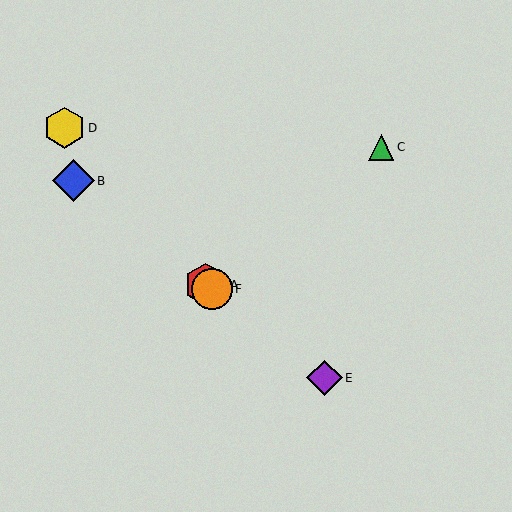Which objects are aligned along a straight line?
Objects A, B, E, F are aligned along a straight line.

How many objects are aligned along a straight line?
4 objects (A, B, E, F) are aligned along a straight line.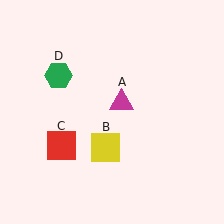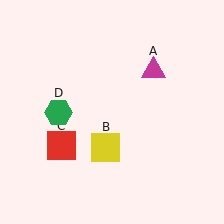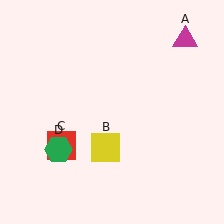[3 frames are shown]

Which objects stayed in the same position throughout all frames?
Yellow square (object B) and red square (object C) remained stationary.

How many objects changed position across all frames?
2 objects changed position: magenta triangle (object A), green hexagon (object D).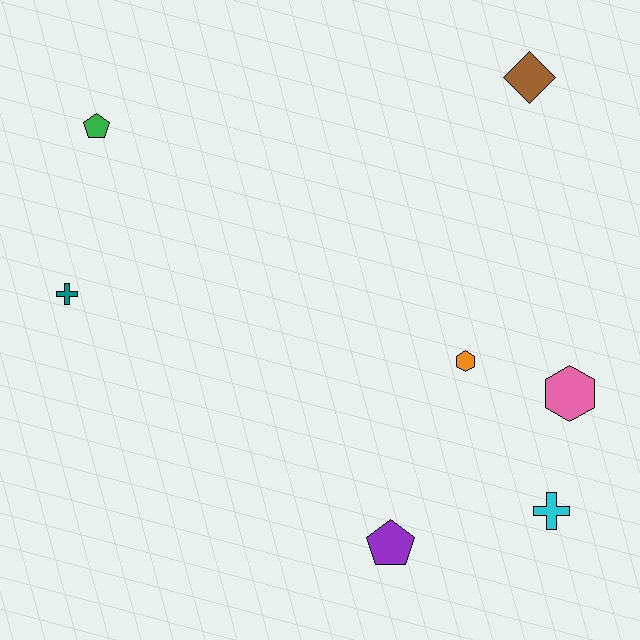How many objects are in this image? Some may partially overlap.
There are 7 objects.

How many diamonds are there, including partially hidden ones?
There is 1 diamond.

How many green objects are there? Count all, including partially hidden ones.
There is 1 green object.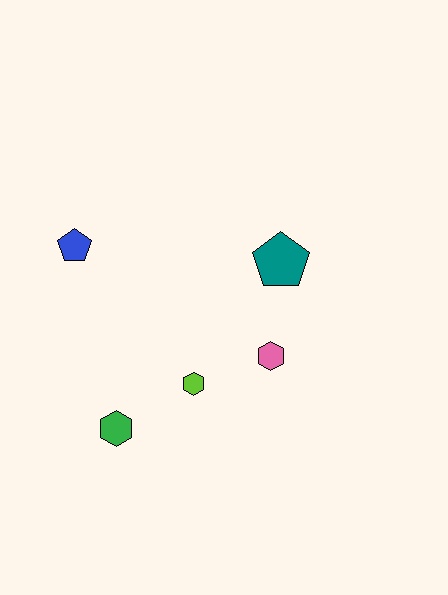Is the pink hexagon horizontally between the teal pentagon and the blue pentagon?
Yes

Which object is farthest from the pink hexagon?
The blue pentagon is farthest from the pink hexagon.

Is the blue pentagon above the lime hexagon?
Yes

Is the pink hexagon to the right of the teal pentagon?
No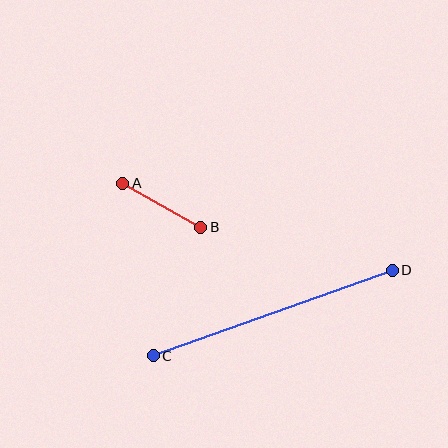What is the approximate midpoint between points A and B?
The midpoint is at approximately (162, 205) pixels.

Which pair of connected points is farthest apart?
Points C and D are farthest apart.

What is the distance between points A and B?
The distance is approximately 89 pixels.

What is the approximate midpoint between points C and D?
The midpoint is at approximately (273, 313) pixels.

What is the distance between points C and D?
The distance is approximately 254 pixels.